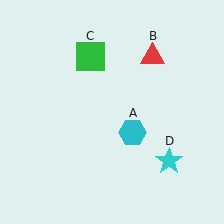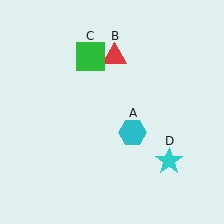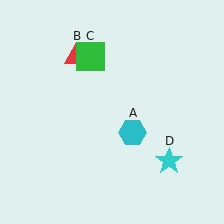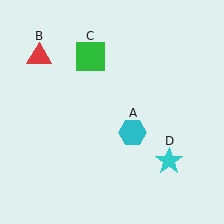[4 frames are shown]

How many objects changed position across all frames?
1 object changed position: red triangle (object B).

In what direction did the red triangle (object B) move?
The red triangle (object B) moved left.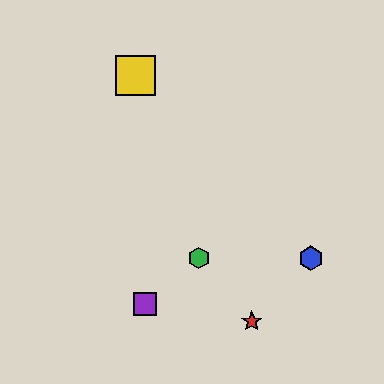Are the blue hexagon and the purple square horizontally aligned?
No, the blue hexagon is at y≈258 and the purple square is at y≈304.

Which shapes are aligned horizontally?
The blue hexagon, the green hexagon are aligned horizontally.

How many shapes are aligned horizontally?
2 shapes (the blue hexagon, the green hexagon) are aligned horizontally.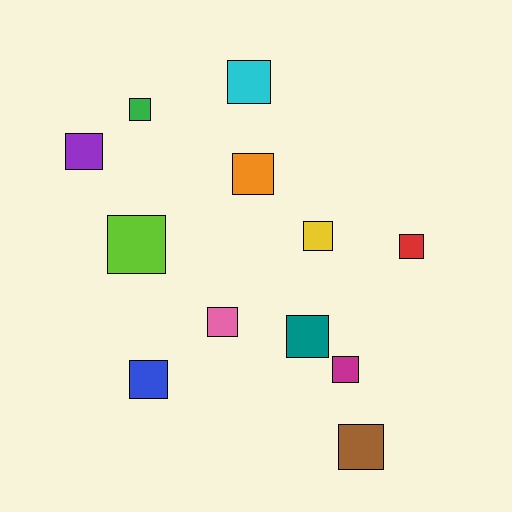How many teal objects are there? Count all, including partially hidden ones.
There is 1 teal object.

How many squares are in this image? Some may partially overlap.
There are 12 squares.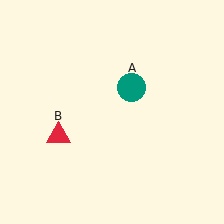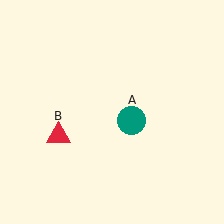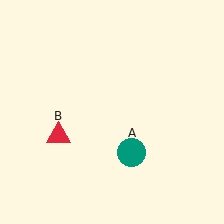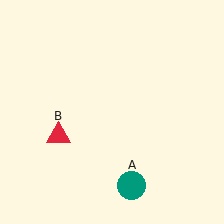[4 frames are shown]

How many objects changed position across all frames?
1 object changed position: teal circle (object A).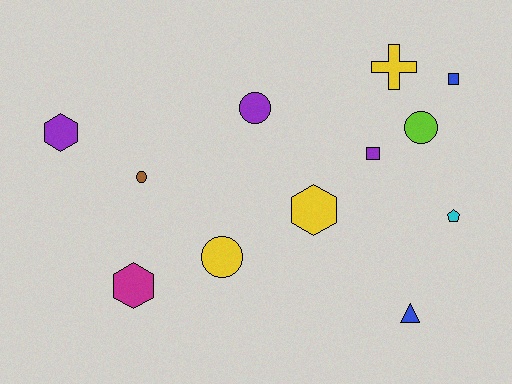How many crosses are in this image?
There is 1 cross.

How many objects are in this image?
There are 12 objects.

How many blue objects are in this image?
There are 2 blue objects.